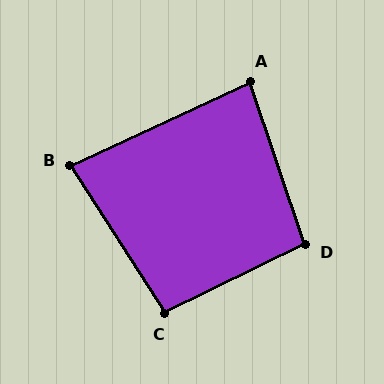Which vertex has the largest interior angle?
D, at approximately 97 degrees.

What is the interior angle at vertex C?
Approximately 96 degrees (obtuse).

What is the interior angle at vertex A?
Approximately 84 degrees (acute).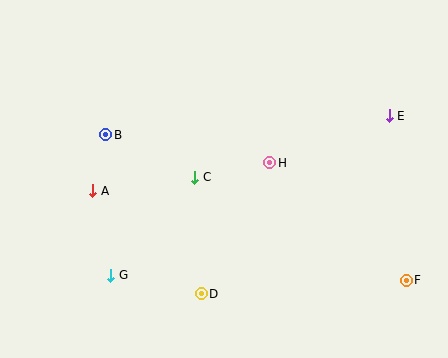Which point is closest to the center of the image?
Point C at (195, 177) is closest to the center.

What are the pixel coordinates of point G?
Point G is at (111, 275).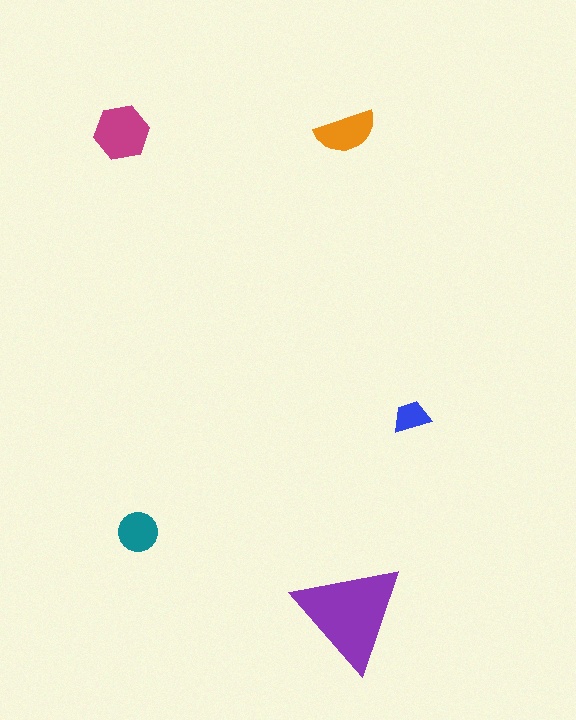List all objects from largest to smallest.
The purple triangle, the magenta hexagon, the orange semicircle, the teal circle, the blue trapezoid.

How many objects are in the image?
There are 5 objects in the image.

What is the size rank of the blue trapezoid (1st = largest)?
5th.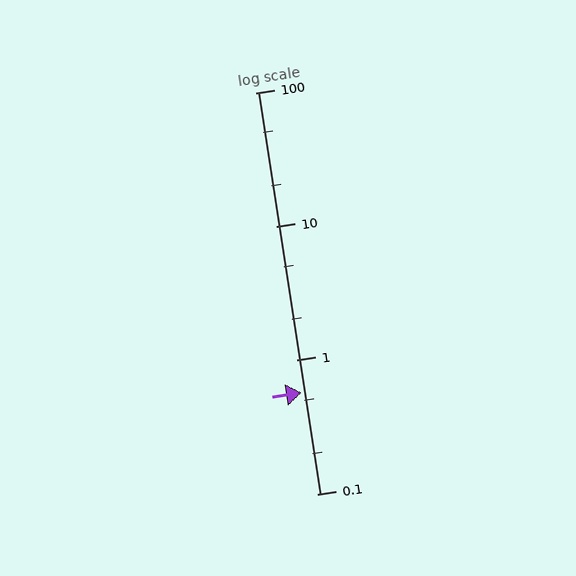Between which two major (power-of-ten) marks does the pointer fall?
The pointer is between 0.1 and 1.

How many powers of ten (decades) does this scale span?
The scale spans 3 decades, from 0.1 to 100.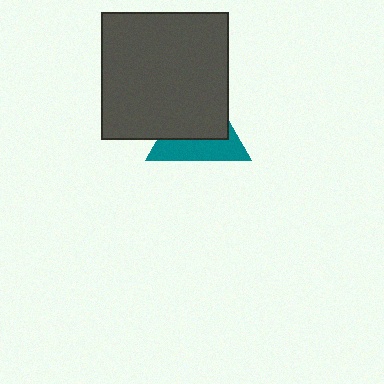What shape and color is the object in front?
The object in front is a dark gray square.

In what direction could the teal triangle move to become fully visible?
The teal triangle could move toward the lower-right. That would shift it out from behind the dark gray square entirely.